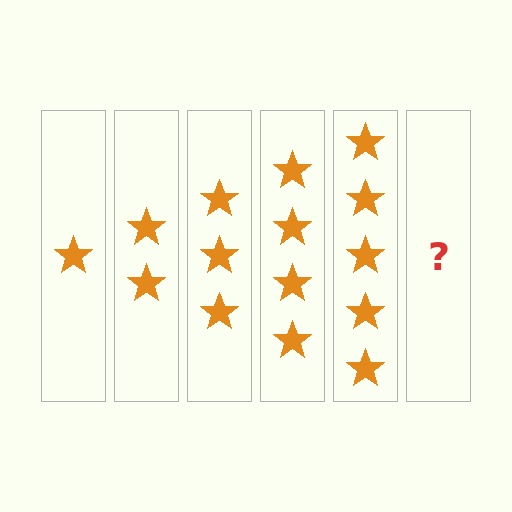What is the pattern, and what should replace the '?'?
The pattern is that each step adds one more star. The '?' should be 6 stars.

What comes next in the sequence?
The next element should be 6 stars.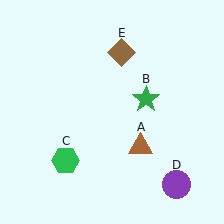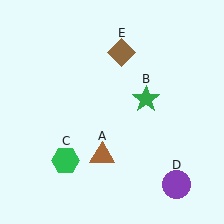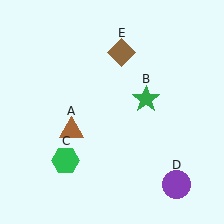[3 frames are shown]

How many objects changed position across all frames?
1 object changed position: brown triangle (object A).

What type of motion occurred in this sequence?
The brown triangle (object A) rotated clockwise around the center of the scene.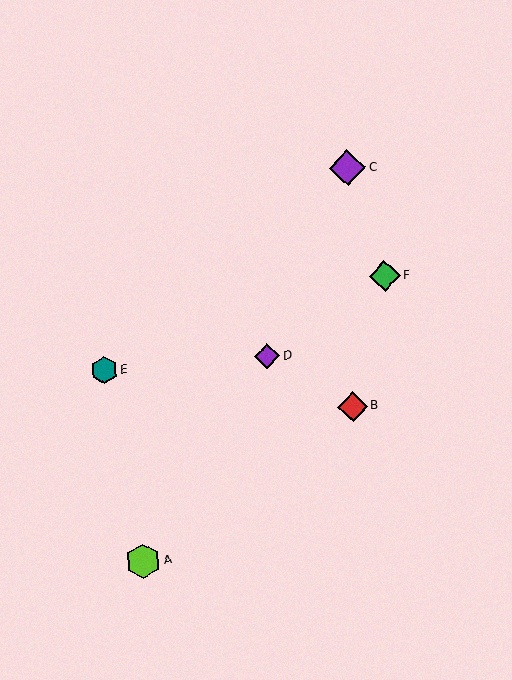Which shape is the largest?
The purple diamond (labeled C) is the largest.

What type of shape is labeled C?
Shape C is a purple diamond.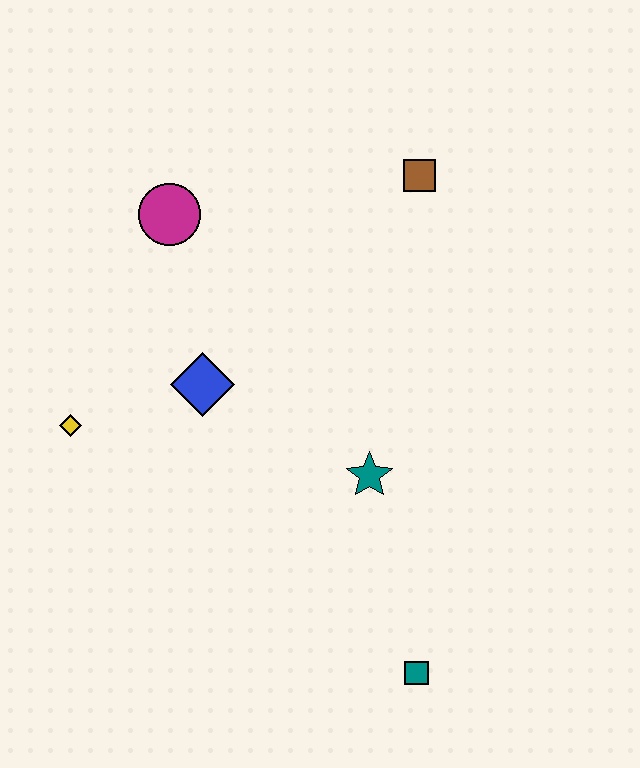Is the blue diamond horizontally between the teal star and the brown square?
No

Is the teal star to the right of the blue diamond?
Yes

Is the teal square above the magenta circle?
No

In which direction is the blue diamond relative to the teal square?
The blue diamond is above the teal square.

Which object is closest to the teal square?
The teal star is closest to the teal square.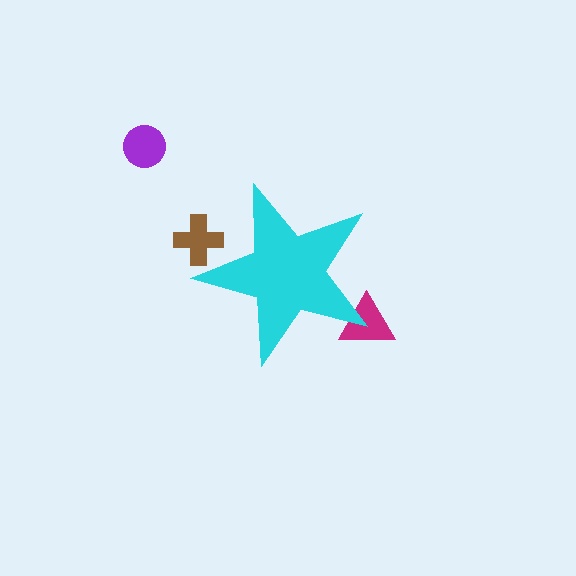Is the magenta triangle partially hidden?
Yes, the magenta triangle is partially hidden behind the cyan star.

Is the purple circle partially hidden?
No, the purple circle is fully visible.